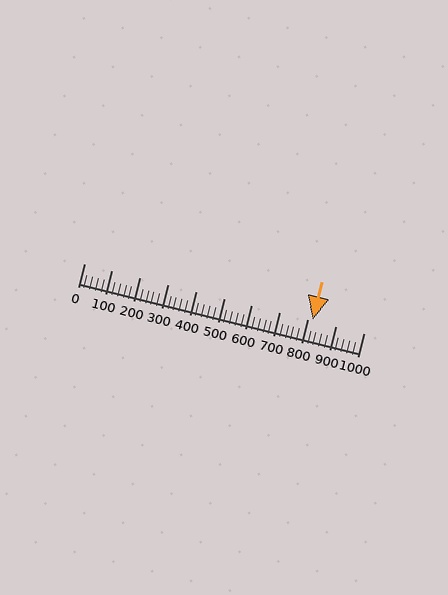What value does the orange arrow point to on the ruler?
The orange arrow points to approximately 818.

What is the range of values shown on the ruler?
The ruler shows values from 0 to 1000.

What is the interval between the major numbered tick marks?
The major tick marks are spaced 100 units apart.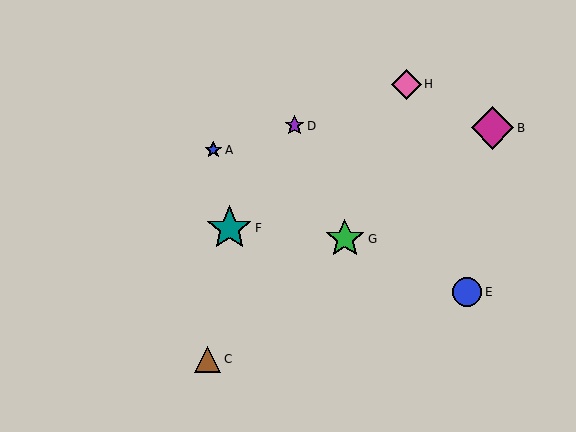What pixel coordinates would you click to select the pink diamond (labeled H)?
Click at (406, 84) to select the pink diamond H.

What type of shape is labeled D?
Shape D is a purple star.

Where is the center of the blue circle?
The center of the blue circle is at (467, 292).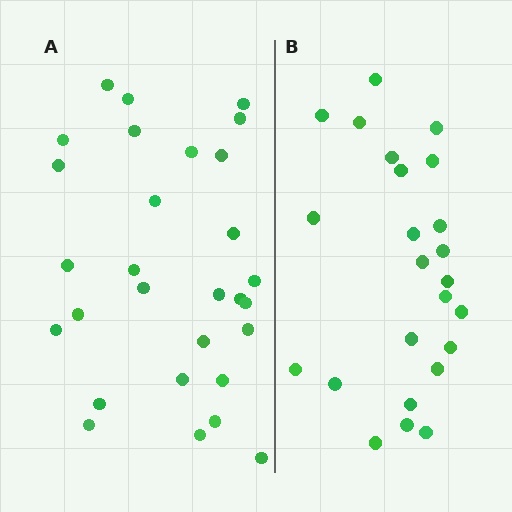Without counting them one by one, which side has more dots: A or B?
Region A (the left region) has more dots.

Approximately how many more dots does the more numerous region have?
Region A has about 5 more dots than region B.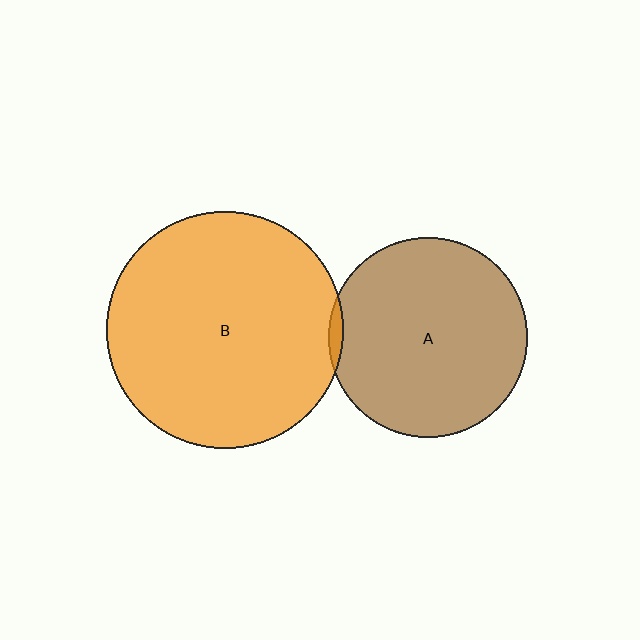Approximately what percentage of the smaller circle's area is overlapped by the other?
Approximately 5%.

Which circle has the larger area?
Circle B (orange).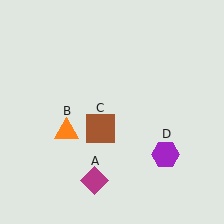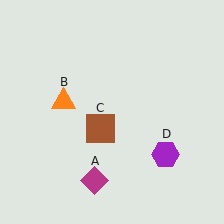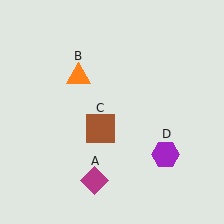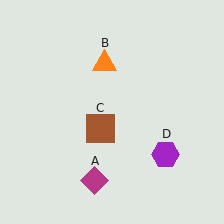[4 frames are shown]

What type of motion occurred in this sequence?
The orange triangle (object B) rotated clockwise around the center of the scene.